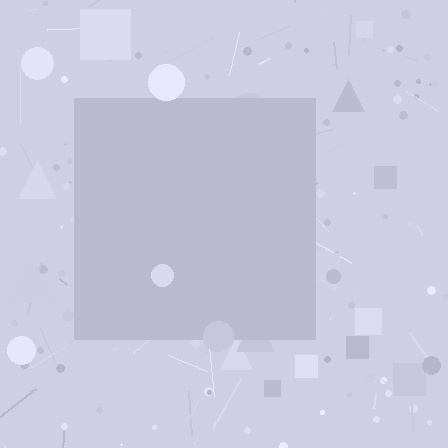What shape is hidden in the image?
A square is hidden in the image.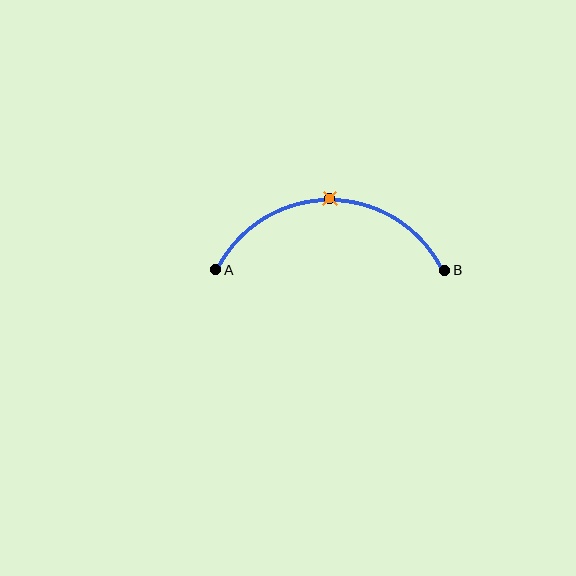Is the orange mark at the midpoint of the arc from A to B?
Yes. The orange mark lies on the arc at equal arc-length from both A and B — it is the arc midpoint.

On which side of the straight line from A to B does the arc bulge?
The arc bulges above the straight line connecting A and B.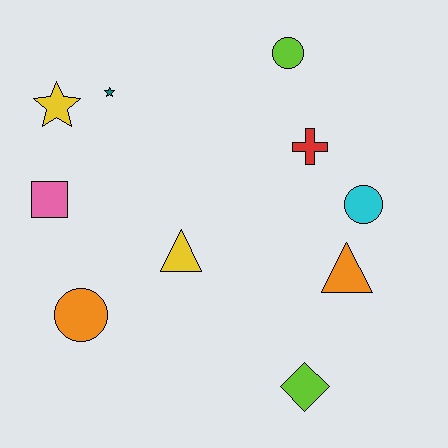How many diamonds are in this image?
There is 1 diamond.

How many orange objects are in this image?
There are 2 orange objects.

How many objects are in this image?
There are 10 objects.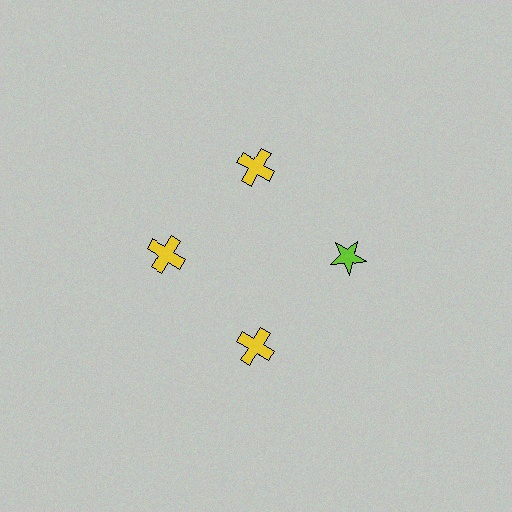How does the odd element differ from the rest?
It differs in both color (lime instead of yellow) and shape (star instead of cross).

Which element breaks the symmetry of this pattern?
The lime star at roughly the 3 o'clock position breaks the symmetry. All other shapes are yellow crosses.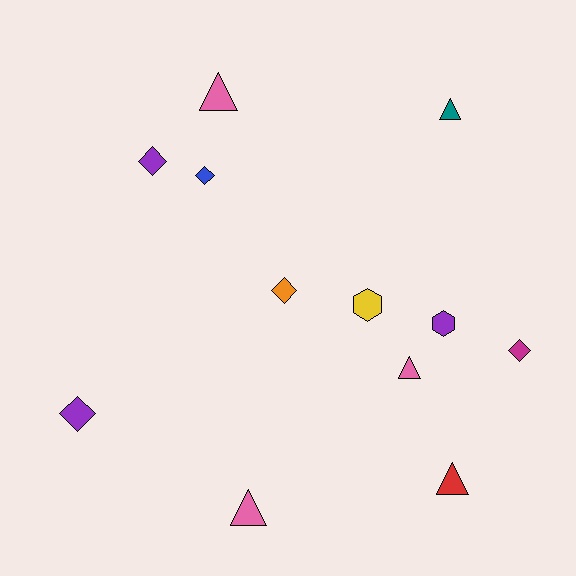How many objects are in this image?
There are 12 objects.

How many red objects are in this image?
There is 1 red object.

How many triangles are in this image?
There are 5 triangles.